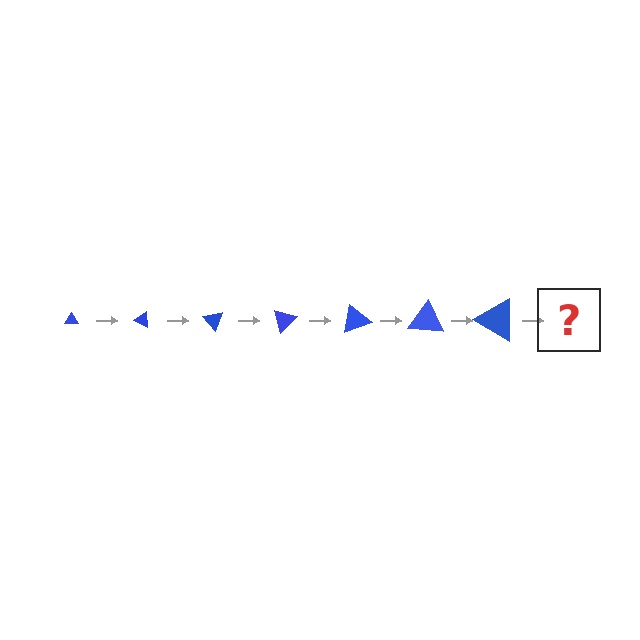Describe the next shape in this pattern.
It should be a triangle, larger than the previous one and rotated 175 degrees from the start.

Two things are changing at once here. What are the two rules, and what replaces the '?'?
The two rules are that the triangle grows larger each step and it rotates 25 degrees each step. The '?' should be a triangle, larger than the previous one and rotated 175 degrees from the start.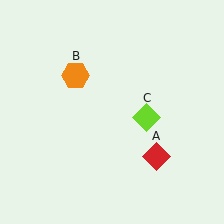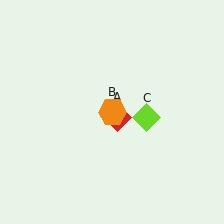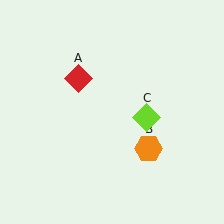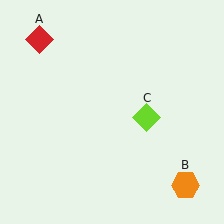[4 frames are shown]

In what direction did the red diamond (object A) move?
The red diamond (object A) moved up and to the left.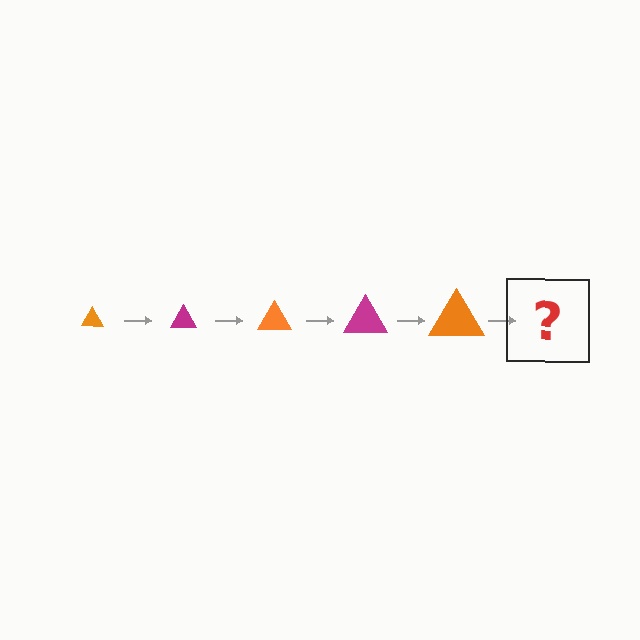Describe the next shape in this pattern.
It should be a magenta triangle, larger than the previous one.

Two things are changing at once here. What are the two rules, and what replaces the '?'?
The two rules are that the triangle grows larger each step and the color cycles through orange and magenta. The '?' should be a magenta triangle, larger than the previous one.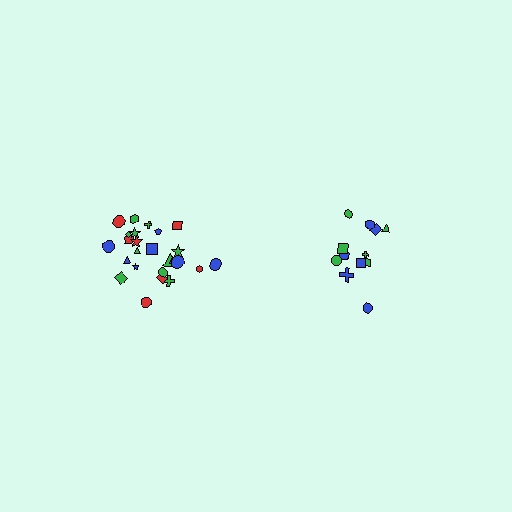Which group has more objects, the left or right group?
The left group.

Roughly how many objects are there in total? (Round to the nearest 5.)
Roughly 35 objects in total.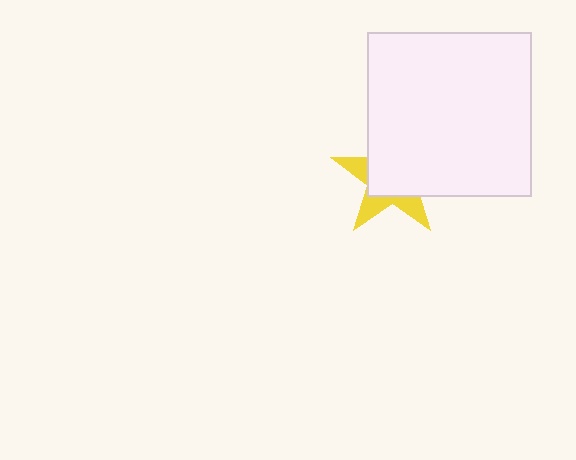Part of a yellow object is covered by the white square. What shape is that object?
It is a star.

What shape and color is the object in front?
The object in front is a white square.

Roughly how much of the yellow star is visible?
A small part of it is visible (roughly 35%).